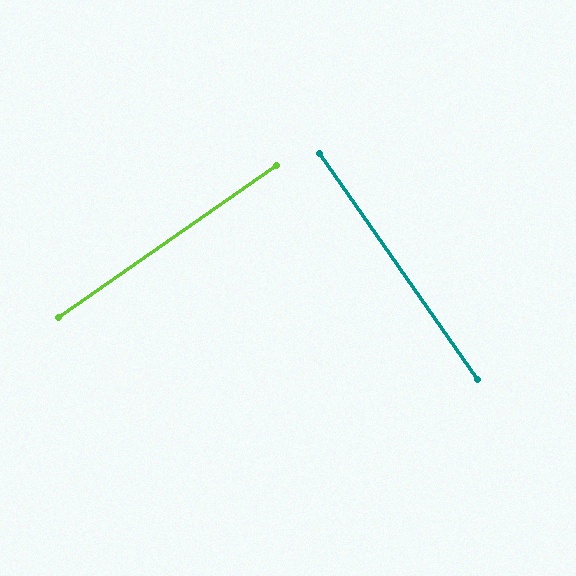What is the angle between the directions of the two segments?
Approximately 90 degrees.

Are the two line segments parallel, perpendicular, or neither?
Perpendicular — they meet at approximately 90°.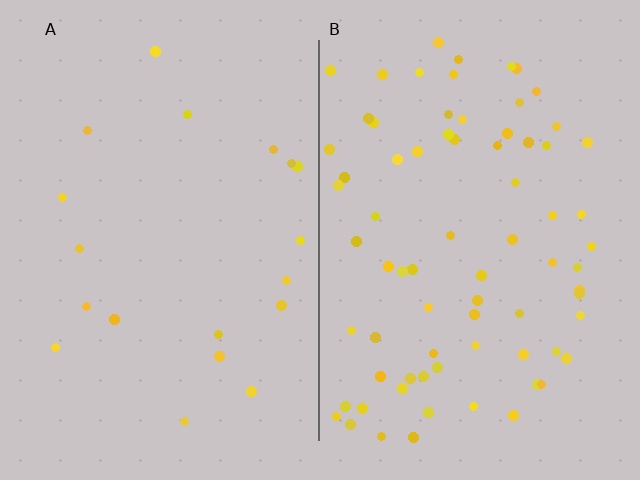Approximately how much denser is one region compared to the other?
Approximately 3.9× — region B over region A.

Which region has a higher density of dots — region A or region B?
B (the right).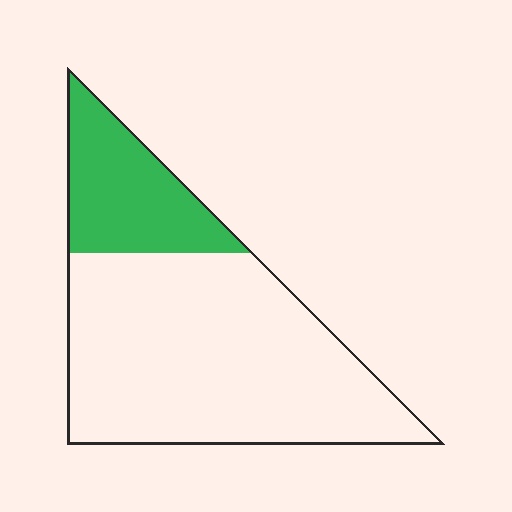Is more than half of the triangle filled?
No.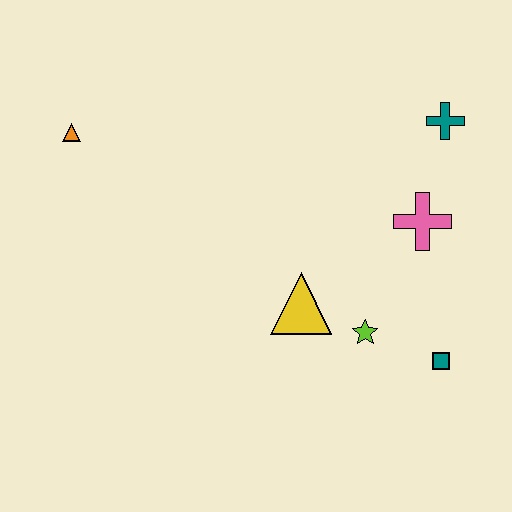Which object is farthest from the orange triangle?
The teal square is farthest from the orange triangle.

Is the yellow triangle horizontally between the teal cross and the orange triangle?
Yes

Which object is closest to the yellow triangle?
The lime star is closest to the yellow triangle.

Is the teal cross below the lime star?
No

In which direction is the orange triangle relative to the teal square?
The orange triangle is to the left of the teal square.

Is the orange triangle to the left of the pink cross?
Yes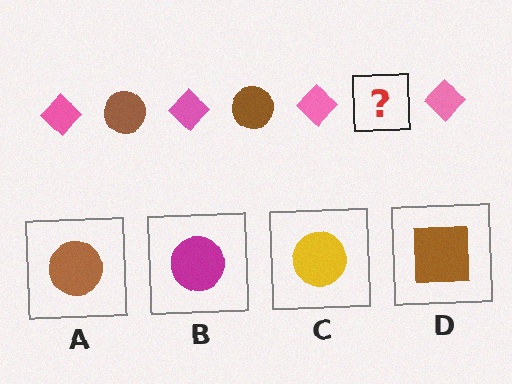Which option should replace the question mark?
Option A.